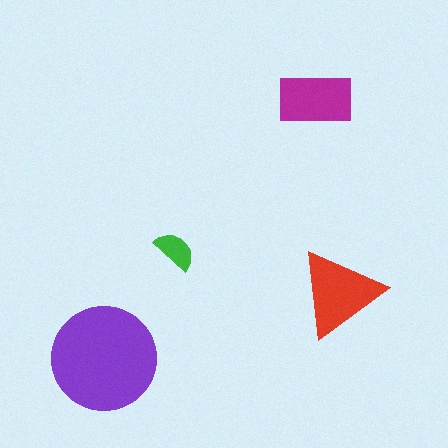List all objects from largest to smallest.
The purple circle, the red triangle, the magenta rectangle, the green semicircle.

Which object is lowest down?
The purple circle is bottommost.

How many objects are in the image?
There are 4 objects in the image.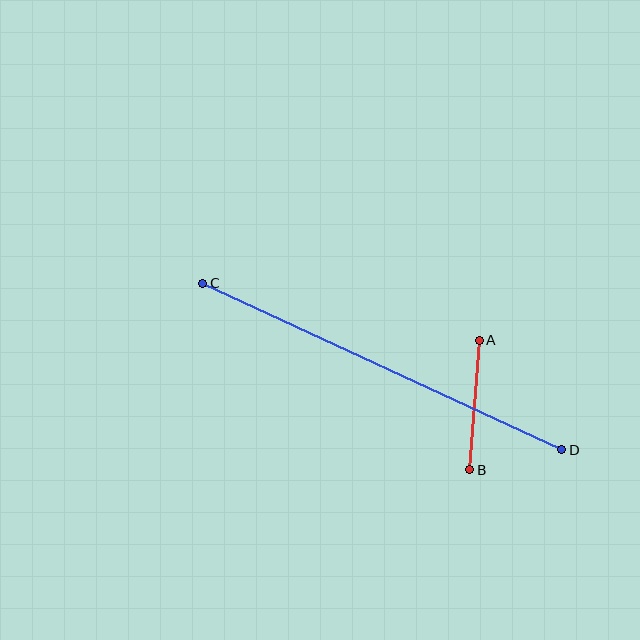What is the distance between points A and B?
The distance is approximately 130 pixels.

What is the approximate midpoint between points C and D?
The midpoint is at approximately (382, 366) pixels.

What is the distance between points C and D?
The distance is approximately 396 pixels.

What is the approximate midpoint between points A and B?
The midpoint is at approximately (475, 405) pixels.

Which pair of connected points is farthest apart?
Points C and D are farthest apart.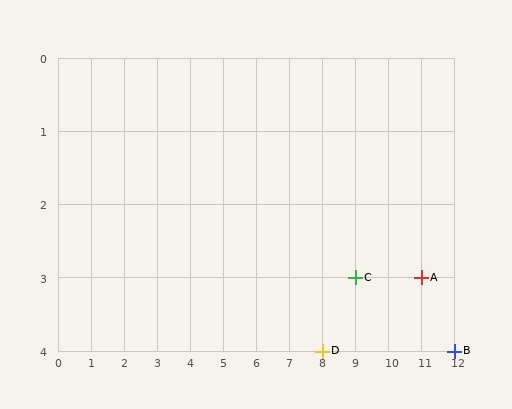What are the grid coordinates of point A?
Point A is at grid coordinates (11, 3).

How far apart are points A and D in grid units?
Points A and D are 3 columns and 1 row apart (about 3.2 grid units diagonally).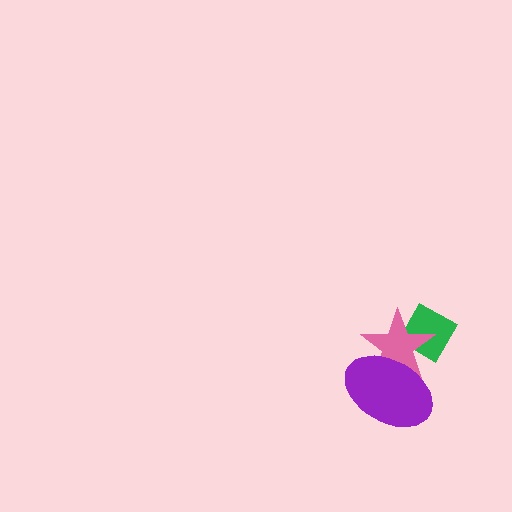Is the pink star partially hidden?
Yes, it is partially covered by another shape.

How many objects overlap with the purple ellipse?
1 object overlaps with the purple ellipse.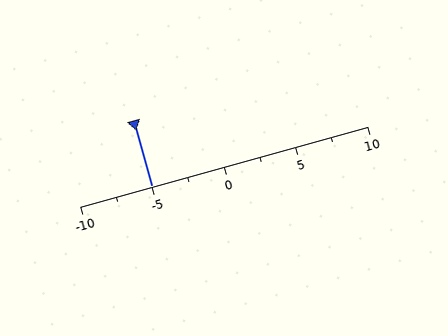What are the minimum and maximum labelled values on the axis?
The axis runs from -10 to 10.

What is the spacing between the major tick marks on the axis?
The major ticks are spaced 5 apart.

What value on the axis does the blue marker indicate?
The marker indicates approximately -5.